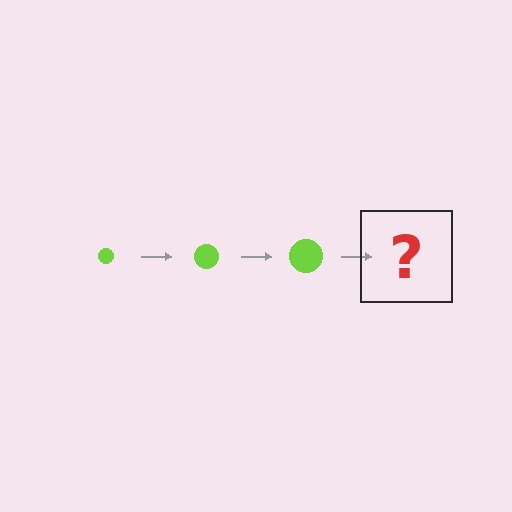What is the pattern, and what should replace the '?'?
The pattern is that the circle gets progressively larger each step. The '?' should be a lime circle, larger than the previous one.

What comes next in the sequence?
The next element should be a lime circle, larger than the previous one.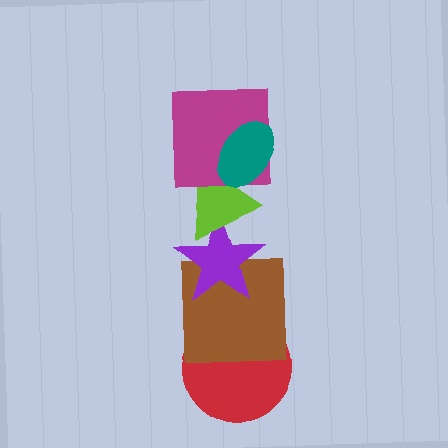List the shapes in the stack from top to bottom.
From top to bottom: the teal ellipse, the magenta square, the lime triangle, the purple star, the brown square, the red circle.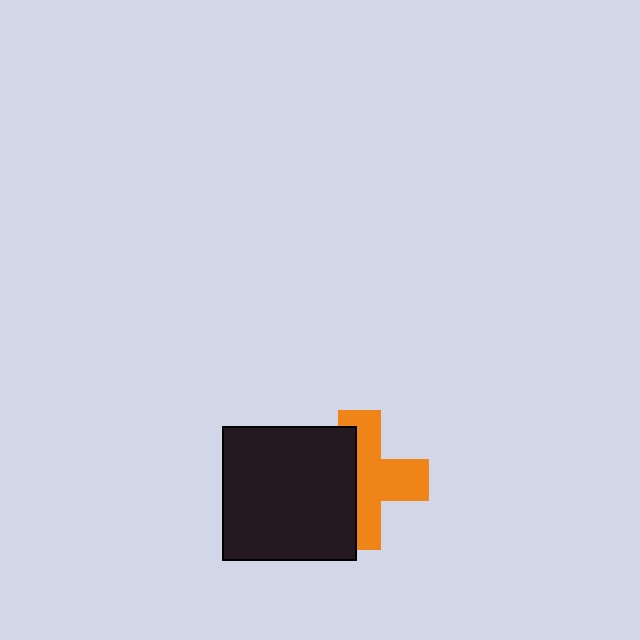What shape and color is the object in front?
The object in front is a black square.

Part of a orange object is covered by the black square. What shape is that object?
It is a cross.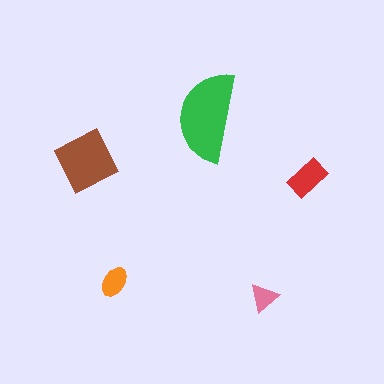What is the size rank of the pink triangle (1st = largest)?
5th.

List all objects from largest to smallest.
The green semicircle, the brown diamond, the red rectangle, the orange ellipse, the pink triangle.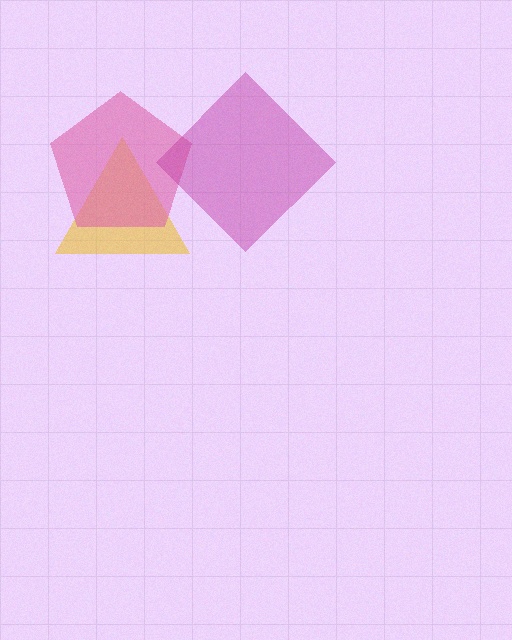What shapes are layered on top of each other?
The layered shapes are: a yellow triangle, a pink pentagon, a magenta diamond.